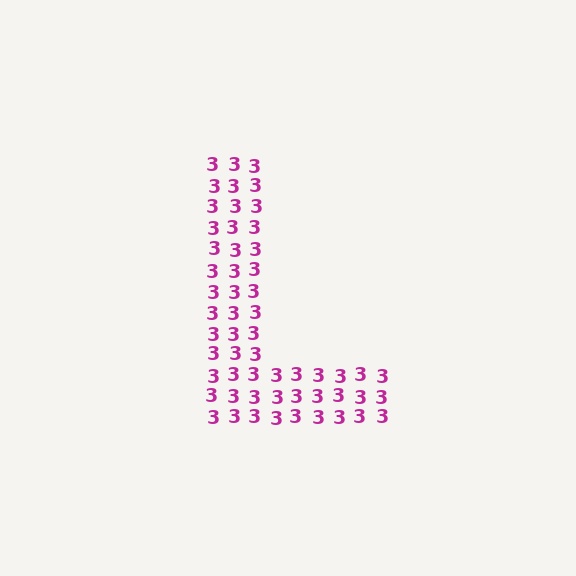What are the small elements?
The small elements are digit 3's.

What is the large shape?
The large shape is the letter L.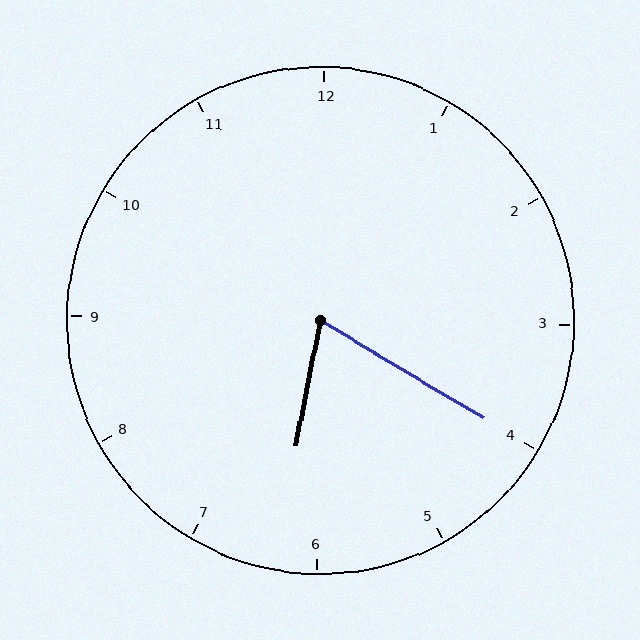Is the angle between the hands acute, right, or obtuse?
It is acute.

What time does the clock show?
6:20.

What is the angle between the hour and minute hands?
Approximately 70 degrees.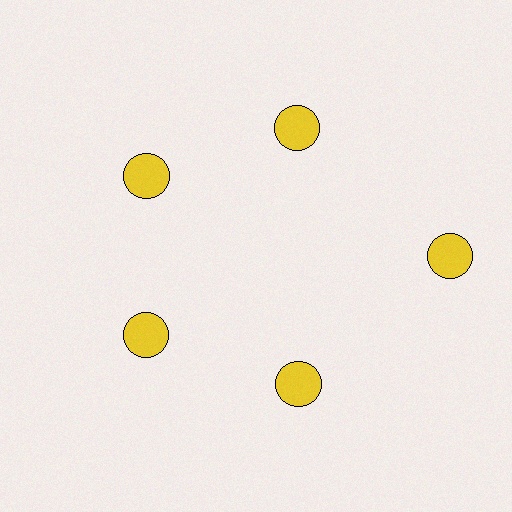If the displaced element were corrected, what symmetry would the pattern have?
It would have 5-fold rotational symmetry — the pattern would map onto itself every 72 degrees.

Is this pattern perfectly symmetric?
No. The 5 yellow circles are arranged in a ring, but one element near the 3 o'clock position is pushed outward from the center, breaking the 5-fold rotational symmetry.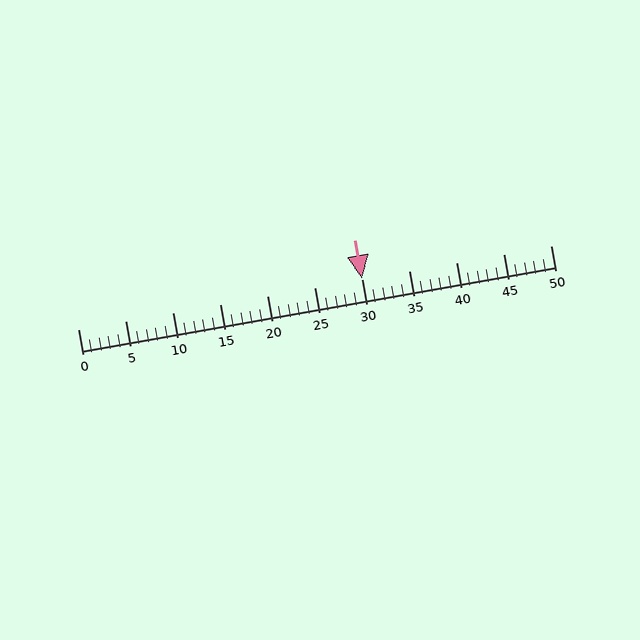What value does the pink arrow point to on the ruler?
The pink arrow points to approximately 30.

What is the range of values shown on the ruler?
The ruler shows values from 0 to 50.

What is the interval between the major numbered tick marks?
The major tick marks are spaced 5 units apart.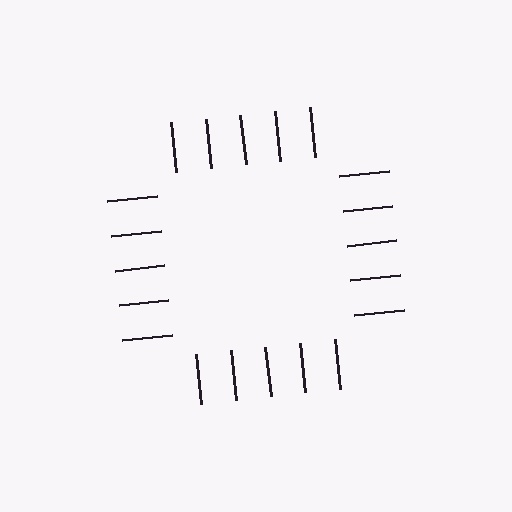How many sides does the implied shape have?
4 sides — the line-ends trace a square.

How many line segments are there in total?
20 — 5 along each of the 4 edges.